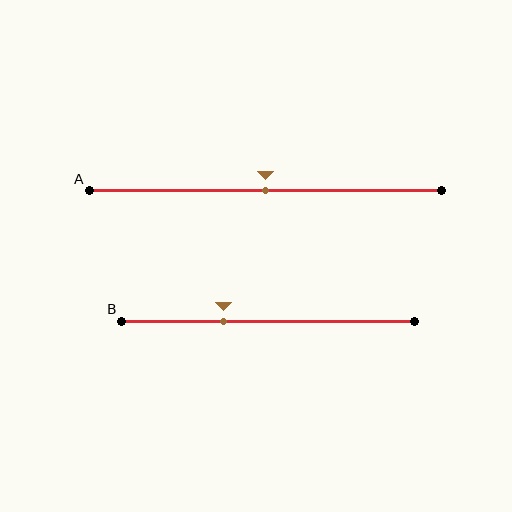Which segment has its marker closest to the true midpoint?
Segment A has its marker closest to the true midpoint.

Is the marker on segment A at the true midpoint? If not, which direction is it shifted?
Yes, the marker on segment A is at the true midpoint.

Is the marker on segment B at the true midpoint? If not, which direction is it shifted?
No, the marker on segment B is shifted to the left by about 15% of the segment length.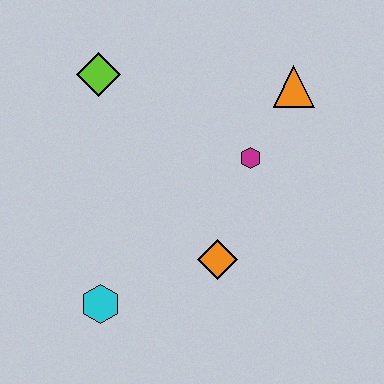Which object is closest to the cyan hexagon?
The orange diamond is closest to the cyan hexagon.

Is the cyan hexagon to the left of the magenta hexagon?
Yes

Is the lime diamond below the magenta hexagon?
No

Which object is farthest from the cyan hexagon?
The orange triangle is farthest from the cyan hexagon.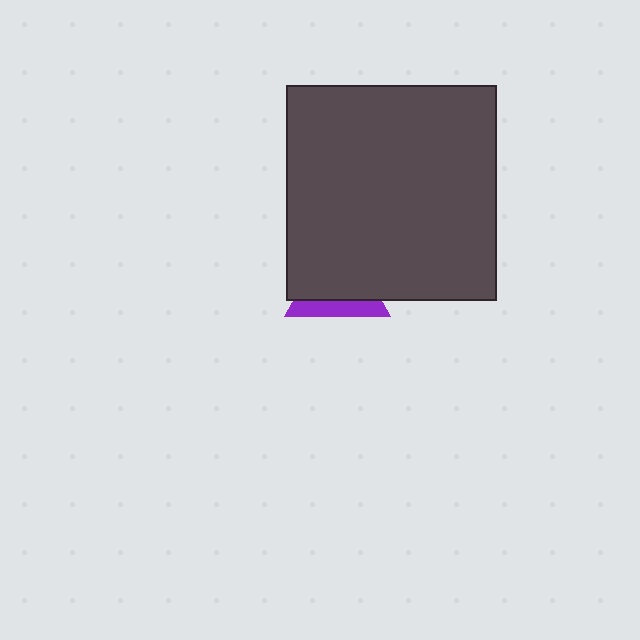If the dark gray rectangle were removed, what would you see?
You would see the complete purple triangle.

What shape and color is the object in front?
The object in front is a dark gray rectangle.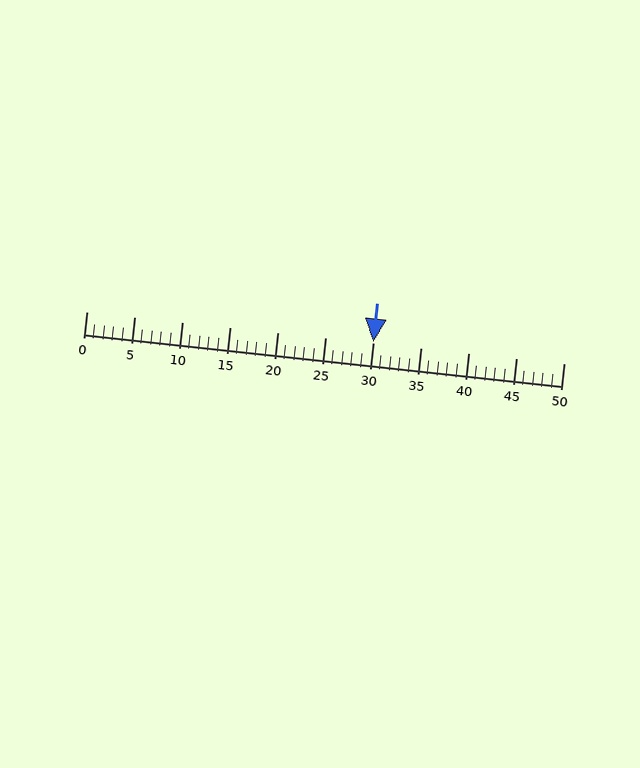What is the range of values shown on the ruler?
The ruler shows values from 0 to 50.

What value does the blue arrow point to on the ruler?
The blue arrow points to approximately 30.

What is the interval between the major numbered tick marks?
The major tick marks are spaced 5 units apart.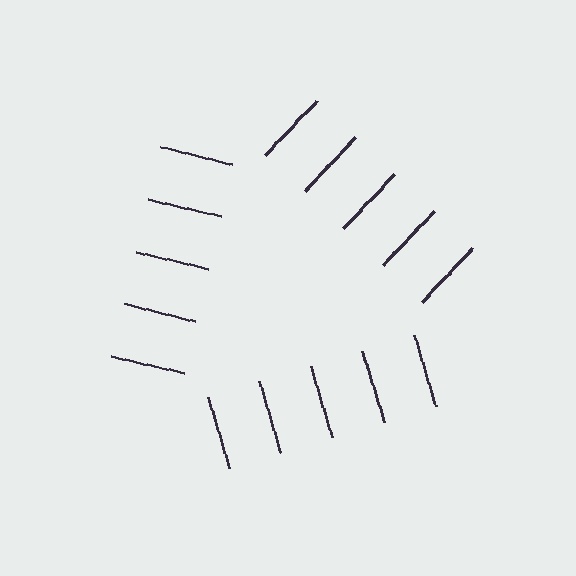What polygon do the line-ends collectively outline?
An illusory triangle — the line segments terminate on its edges but no continuous stroke is drawn.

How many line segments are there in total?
15 — 5 along each of the 3 edges.